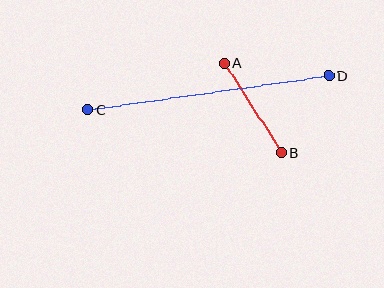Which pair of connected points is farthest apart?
Points C and D are farthest apart.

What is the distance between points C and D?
The distance is approximately 243 pixels.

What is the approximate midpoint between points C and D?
The midpoint is at approximately (208, 93) pixels.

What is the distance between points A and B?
The distance is approximately 106 pixels.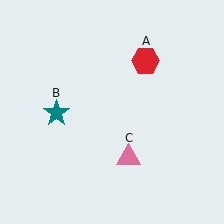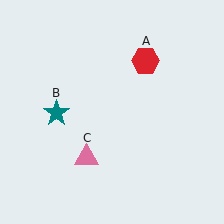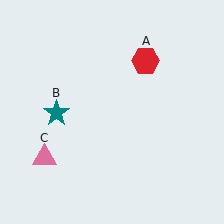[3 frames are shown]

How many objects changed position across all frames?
1 object changed position: pink triangle (object C).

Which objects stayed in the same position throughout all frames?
Red hexagon (object A) and teal star (object B) remained stationary.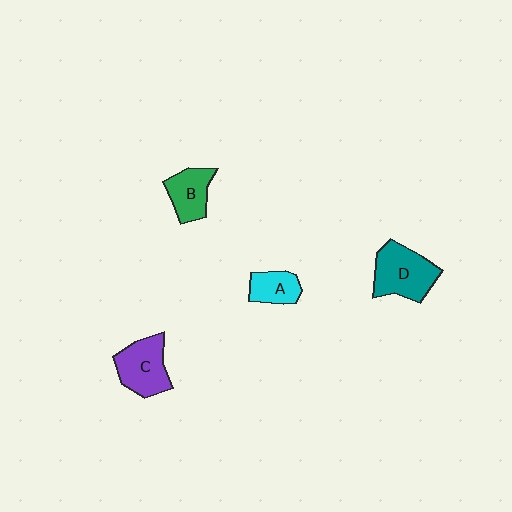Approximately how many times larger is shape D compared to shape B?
Approximately 1.5 times.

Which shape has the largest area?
Shape D (teal).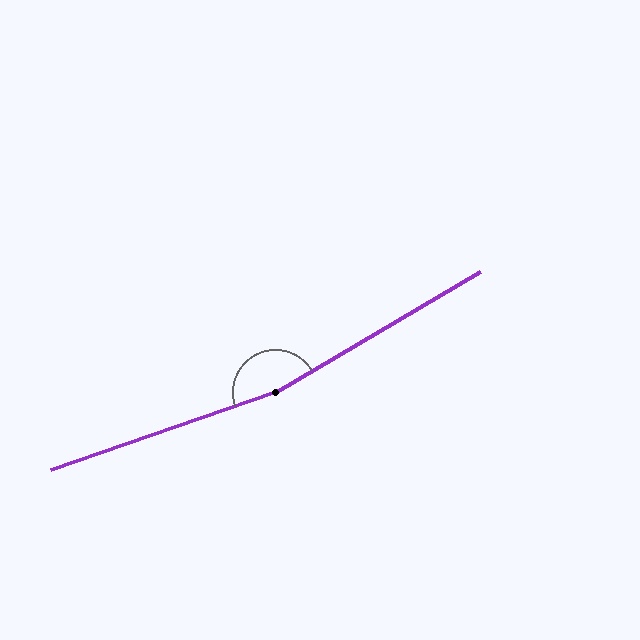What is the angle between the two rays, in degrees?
Approximately 169 degrees.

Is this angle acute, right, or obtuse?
It is obtuse.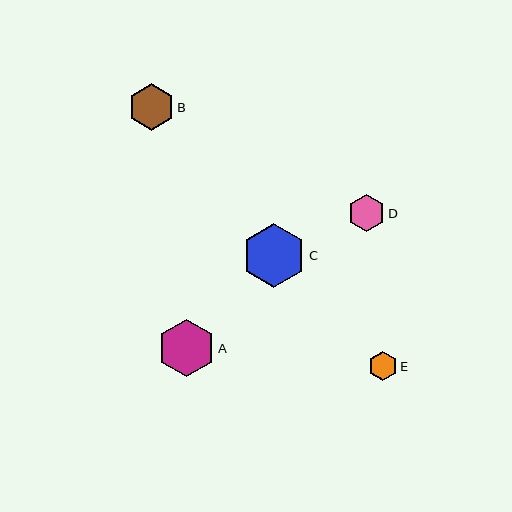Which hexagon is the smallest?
Hexagon E is the smallest with a size of approximately 29 pixels.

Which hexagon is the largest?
Hexagon C is the largest with a size of approximately 64 pixels.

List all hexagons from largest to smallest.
From largest to smallest: C, A, B, D, E.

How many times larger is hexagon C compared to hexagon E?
Hexagon C is approximately 2.2 times the size of hexagon E.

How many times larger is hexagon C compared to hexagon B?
Hexagon C is approximately 1.4 times the size of hexagon B.